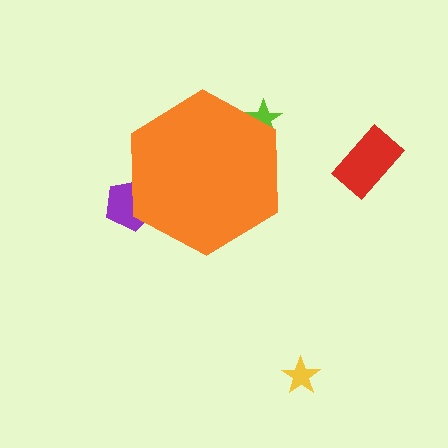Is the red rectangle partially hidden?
No, the red rectangle is fully visible.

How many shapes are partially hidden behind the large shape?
2 shapes are partially hidden.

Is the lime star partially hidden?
Yes, the lime star is partially hidden behind the orange hexagon.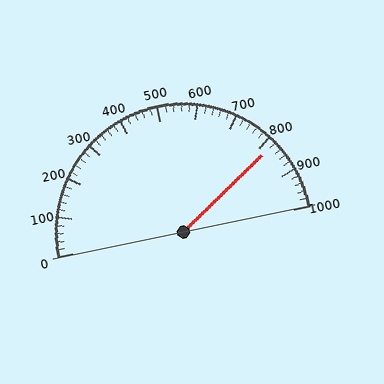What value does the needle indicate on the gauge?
The needle indicates approximately 820.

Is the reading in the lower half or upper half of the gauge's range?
The reading is in the upper half of the range (0 to 1000).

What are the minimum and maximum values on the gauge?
The gauge ranges from 0 to 1000.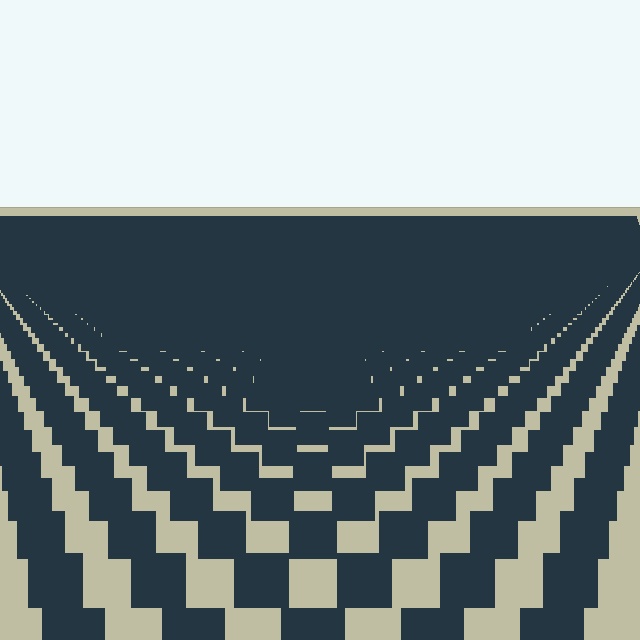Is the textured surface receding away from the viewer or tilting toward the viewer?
The surface is receding away from the viewer. Texture elements get smaller and denser toward the top.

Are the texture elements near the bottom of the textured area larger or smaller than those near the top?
Larger. Near the bottom, elements are closer to the viewer and appear at a bigger on-screen size.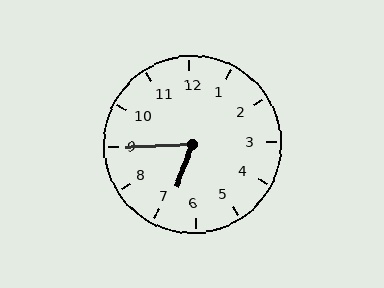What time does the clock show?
6:45.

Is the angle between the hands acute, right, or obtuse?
It is acute.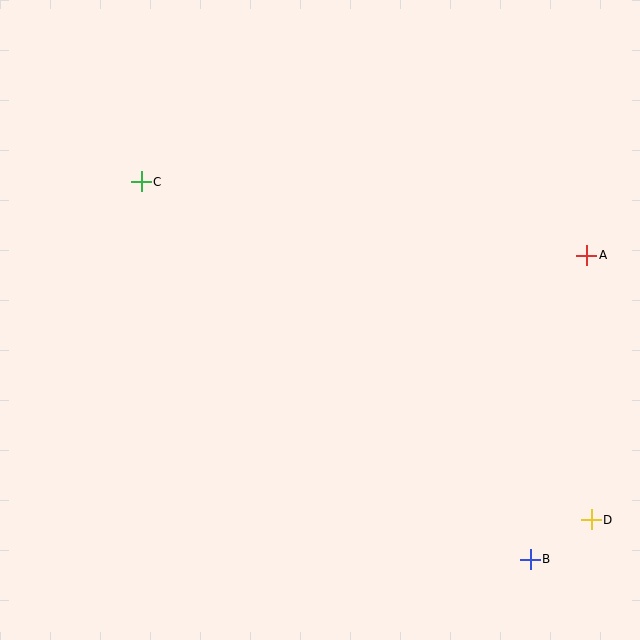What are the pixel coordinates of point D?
Point D is at (591, 520).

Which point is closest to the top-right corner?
Point A is closest to the top-right corner.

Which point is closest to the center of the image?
Point C at (141, 182) is closest to the center.